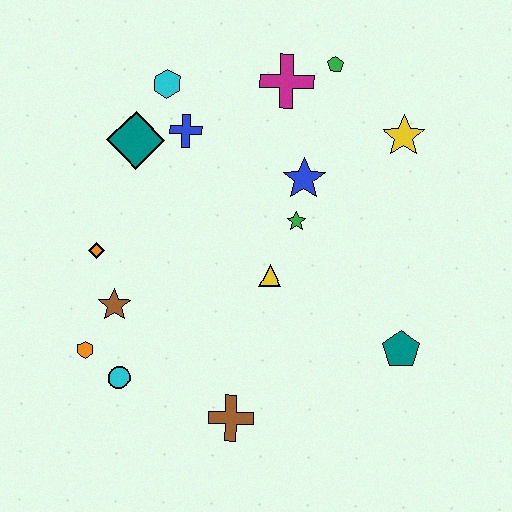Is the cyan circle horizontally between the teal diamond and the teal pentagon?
No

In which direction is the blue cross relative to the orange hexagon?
The blue cross is above the orange hexagon.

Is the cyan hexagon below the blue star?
No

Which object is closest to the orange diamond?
The brown star is closest to the orange diamond.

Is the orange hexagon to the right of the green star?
No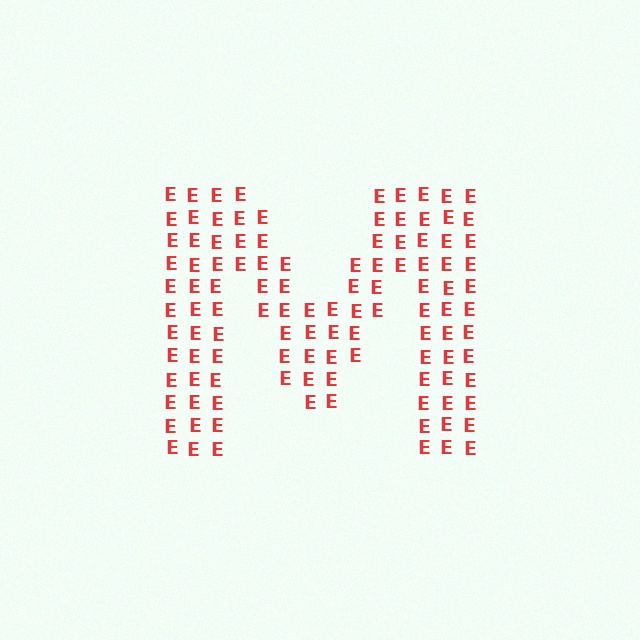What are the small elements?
The small elements are letter E's.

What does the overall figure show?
The overall figure shows the letter M.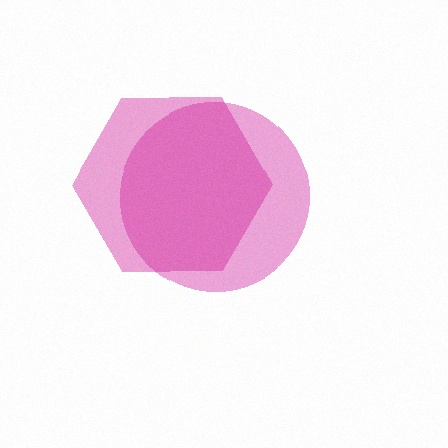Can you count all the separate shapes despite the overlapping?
Yes, there are 2 separate shapes.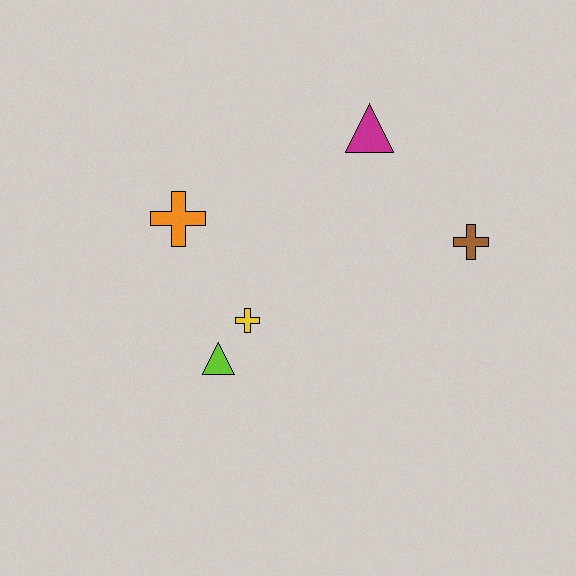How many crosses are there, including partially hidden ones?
There are 3 crosses.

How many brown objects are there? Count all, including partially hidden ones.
There is 1 brown object.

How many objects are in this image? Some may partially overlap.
There are 5 objects.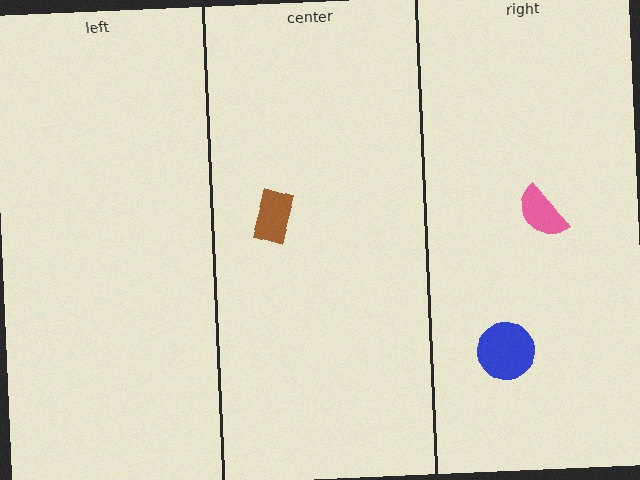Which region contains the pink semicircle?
The right region.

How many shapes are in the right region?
2.